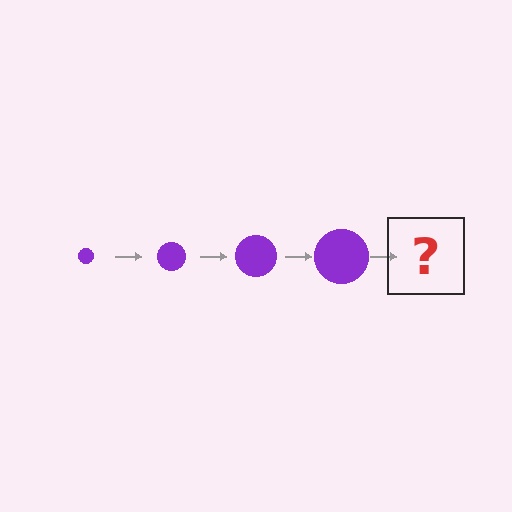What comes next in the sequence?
The next element should be a purple circle, larger than the previous one.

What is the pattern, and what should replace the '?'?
The pattern is that the circle gets progressively larger each step. The '?' should be a purple circle, larger than the previous one.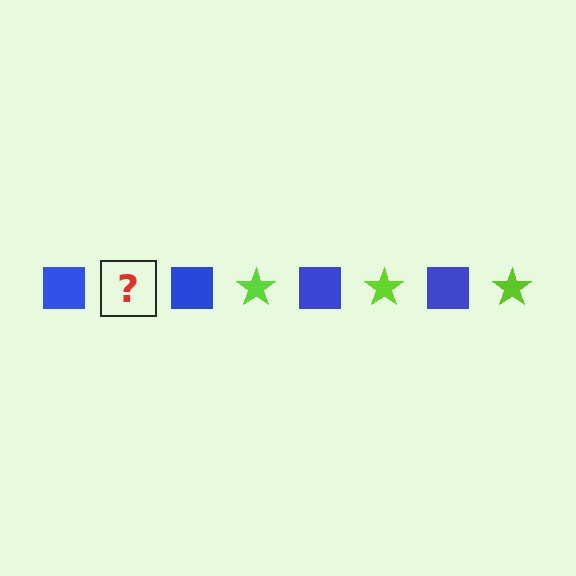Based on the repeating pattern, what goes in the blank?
The blank should be a lime star.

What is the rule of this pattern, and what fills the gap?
The rule is that the pattern alternates between blue square and lime star. The gap should be filled with a lime star.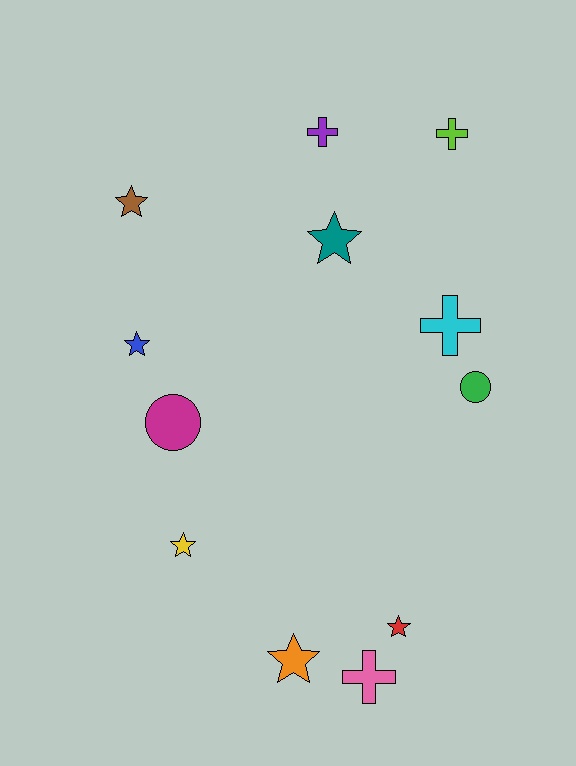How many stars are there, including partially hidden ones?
There are 6 stars.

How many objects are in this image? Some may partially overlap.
There are 12 objects.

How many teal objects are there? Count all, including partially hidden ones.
There is 1 teal object.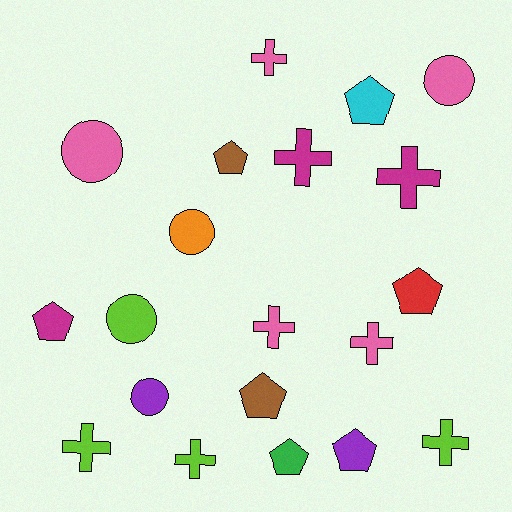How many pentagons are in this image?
There are 7 pentagons.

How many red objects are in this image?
There is 1 red object.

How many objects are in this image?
There are 20 objects.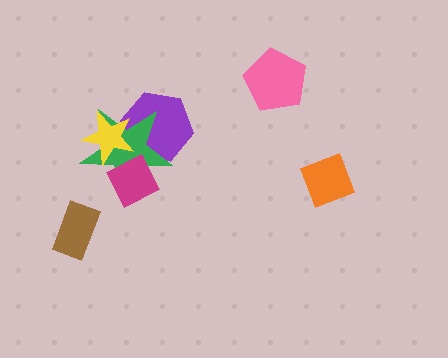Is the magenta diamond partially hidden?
No, no other shape covers it.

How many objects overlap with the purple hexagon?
2 objects overlap with the purple hexagon.